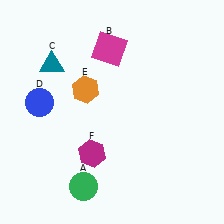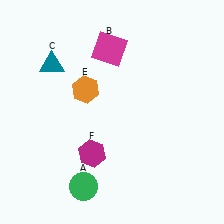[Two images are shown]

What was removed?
The blue circle (D) was removed in Image 2.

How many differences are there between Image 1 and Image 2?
There is 1 difference between the two images.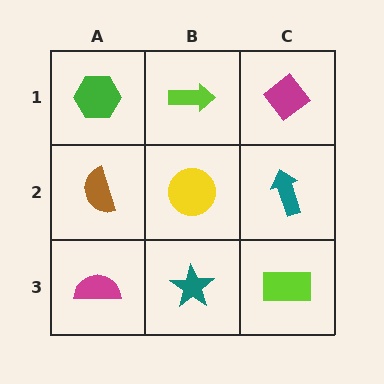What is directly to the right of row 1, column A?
A lime arrow.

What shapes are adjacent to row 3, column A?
A brown semicircle (row 2, column A), a teal star (row 3, column B).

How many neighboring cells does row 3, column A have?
2.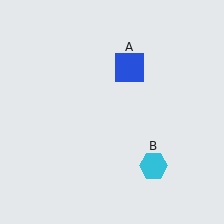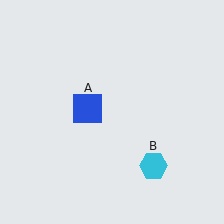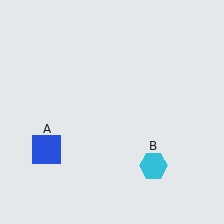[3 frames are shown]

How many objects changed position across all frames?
1 object changed position: blue square (object A).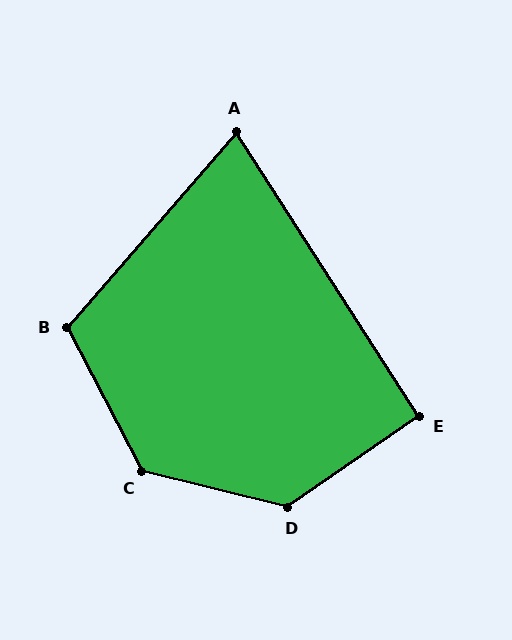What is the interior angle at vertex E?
Approximately 92 degrees (approximately right).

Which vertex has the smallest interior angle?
A, at approximately 74 degrees.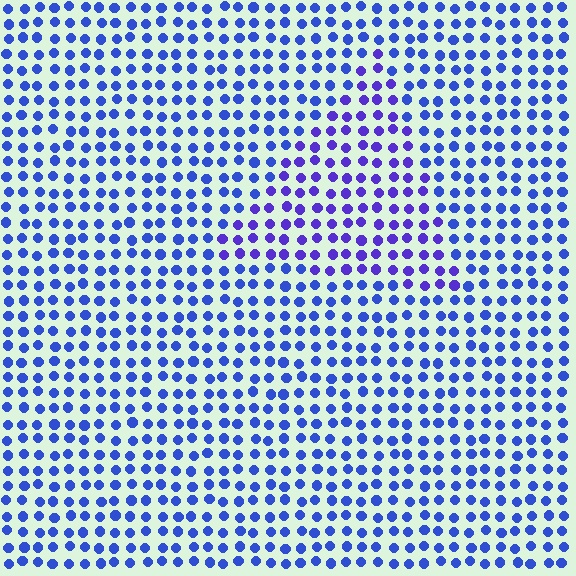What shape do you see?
I see a triangle.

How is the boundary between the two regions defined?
The boundary is defined purely by a slight shift in hue (about 26 degrees). Spacing, size, and orientation are identical on both sides.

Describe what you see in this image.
The image is filled with small blue elements in a uniform arrangement. A triangle-shaped region is visible where the elements are tinted to a slightly different hue, forming a subtle color boundary.